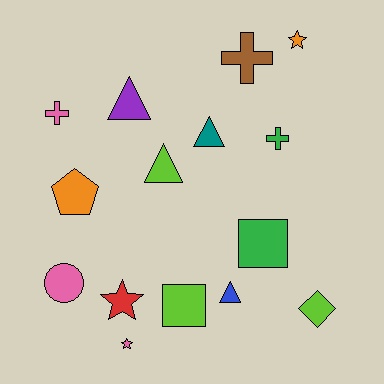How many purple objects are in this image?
There is 1 purple object.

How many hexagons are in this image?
There are no hexagons.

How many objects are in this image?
There are 15 objects.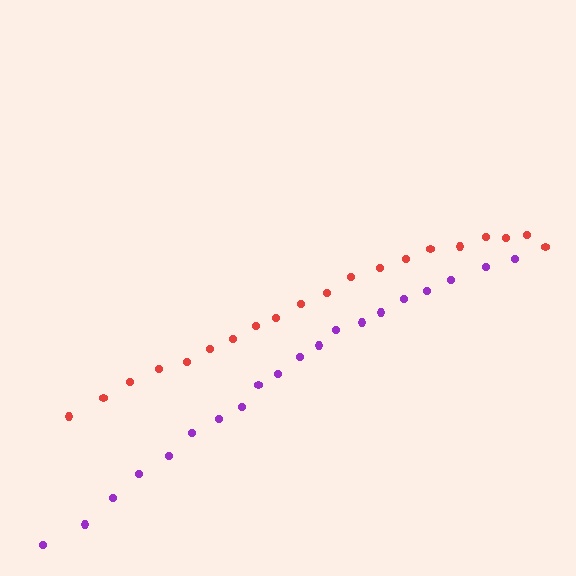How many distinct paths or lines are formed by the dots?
There are 2 distinct paths.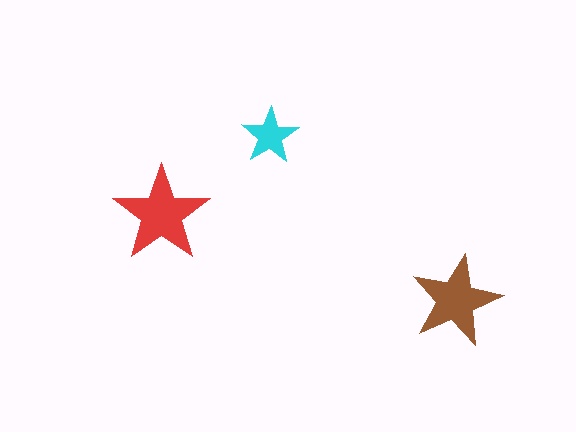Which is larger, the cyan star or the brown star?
The brown one.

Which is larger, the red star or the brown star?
The red one.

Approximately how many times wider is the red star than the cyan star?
About 1.5 times wider.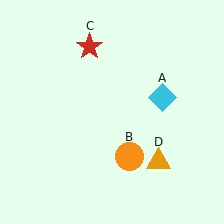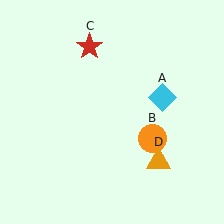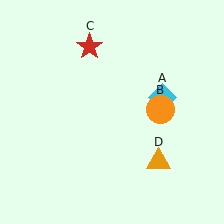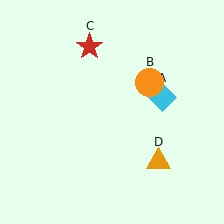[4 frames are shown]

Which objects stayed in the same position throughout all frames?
Cyan diamond (object A) and red star (object C) and orange triangle (object D) remained stationary.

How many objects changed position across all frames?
1 object changed position: orange circle (object B).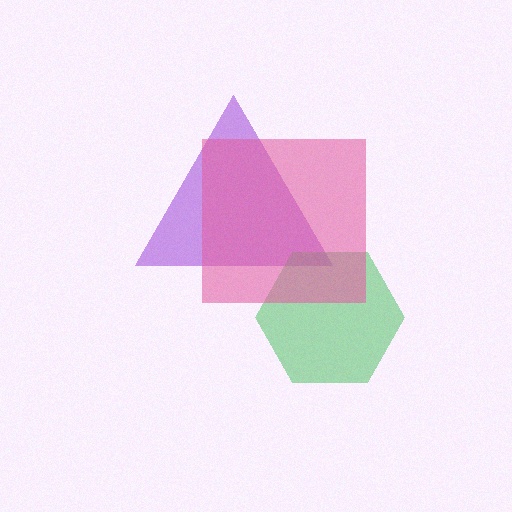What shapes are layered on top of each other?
The layered shapes are: a purple triangle, a green hexagon, a pink square.